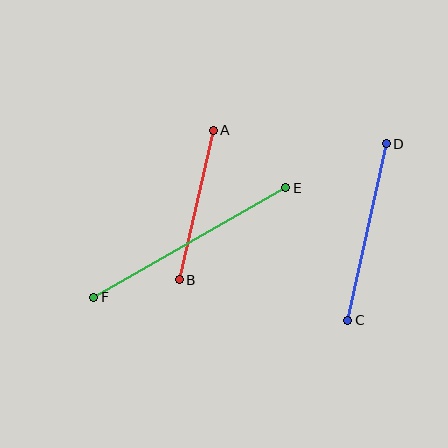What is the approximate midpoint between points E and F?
The midpoint is at approximately (190, 243) pixels.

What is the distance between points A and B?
The distance is approximately 154 pixels.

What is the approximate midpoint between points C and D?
The midpoint is at approximately (367, 232) pixels.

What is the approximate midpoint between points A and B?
The midpoint is at approximately (196, 205) pixels.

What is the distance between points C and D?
The distance is approximately 181 pixels.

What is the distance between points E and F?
The distance is approximately 221 pixels.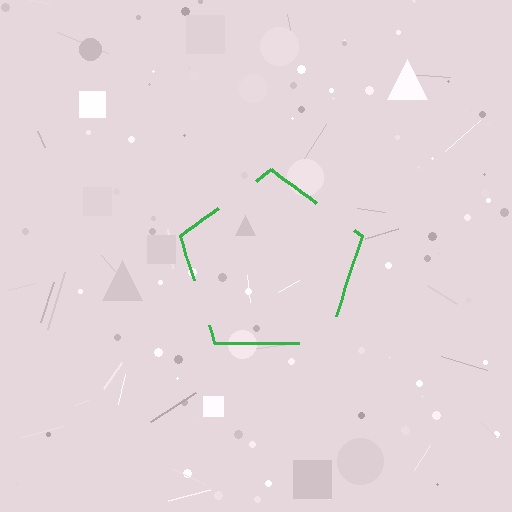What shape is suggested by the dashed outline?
The dashed outline suggests a pentagon.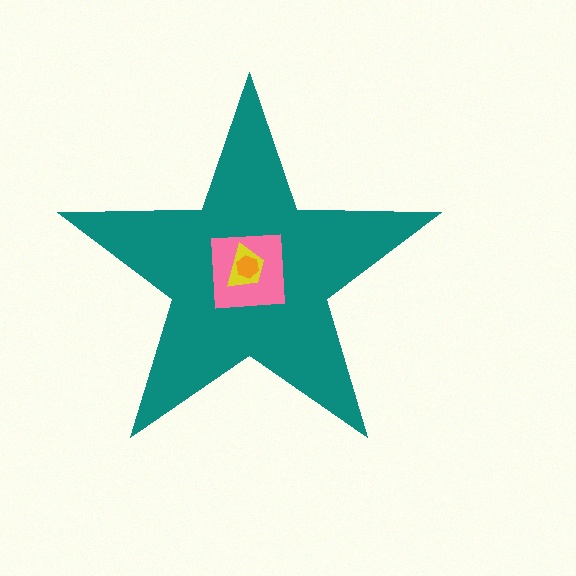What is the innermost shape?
The orange hexagon.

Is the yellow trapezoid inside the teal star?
Yes.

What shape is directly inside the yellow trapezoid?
The orange hexagon.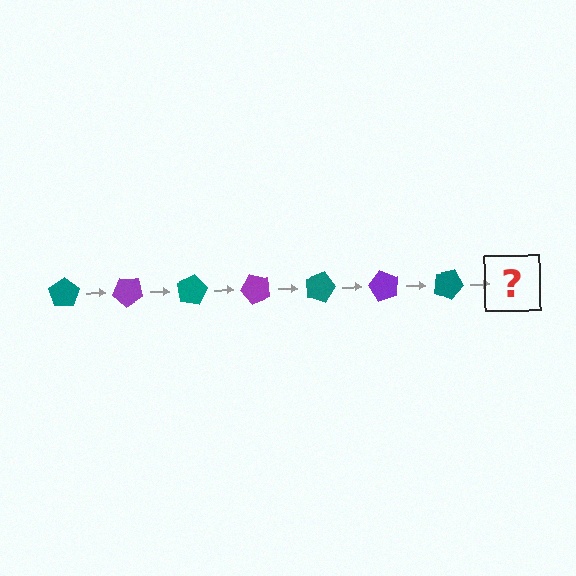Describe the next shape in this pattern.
It should be a purple pentagon, rotated 280 degrees from the start.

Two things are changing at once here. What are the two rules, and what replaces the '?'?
The two rules are that it rotates 40 degrees each step and the color cycles through teal and purple. The '?' should be a purple pentagon, rotated 280 degrees from the start.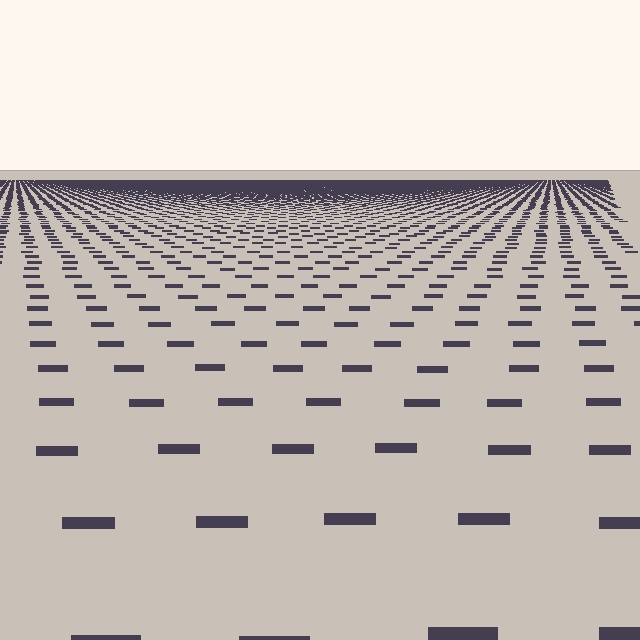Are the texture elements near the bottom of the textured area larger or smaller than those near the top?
Larger. Near the bottom, elements are closer to the viewer and appear at a bigger on-screen size.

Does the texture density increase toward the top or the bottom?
Density increases toward the top.